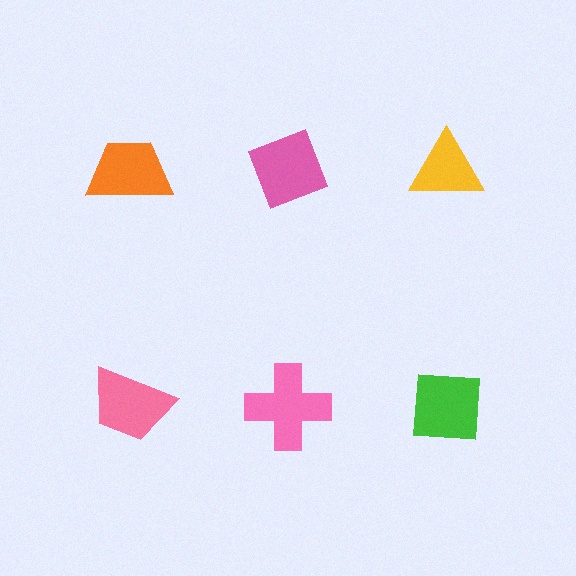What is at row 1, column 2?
A pink diamond.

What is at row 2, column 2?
A pink cross.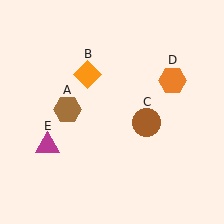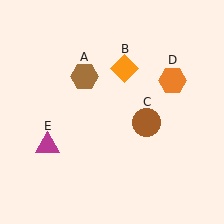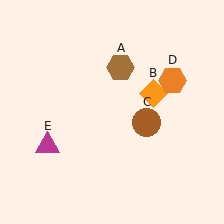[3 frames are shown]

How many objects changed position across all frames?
2 objects changed position: brown hexagon (object A), orange diamond (object B).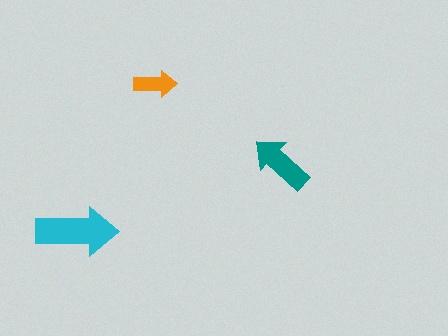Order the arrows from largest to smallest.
the cyan one, the teal one, the orange one.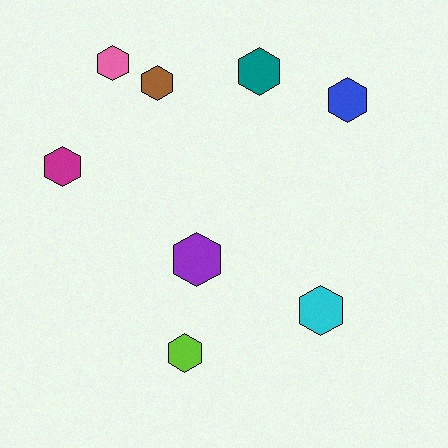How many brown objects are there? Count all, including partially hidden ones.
There is 1 brown object.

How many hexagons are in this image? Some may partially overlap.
There are 8 hexagons.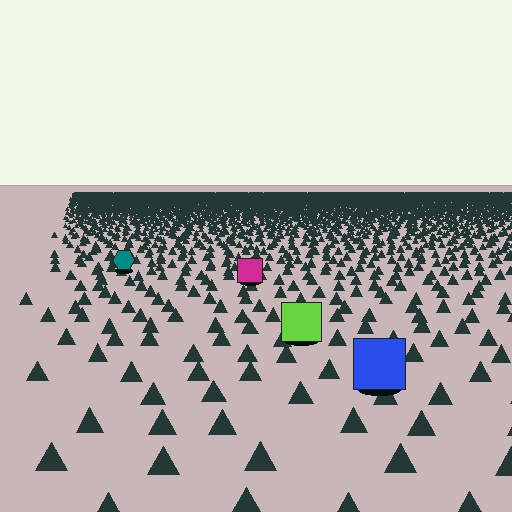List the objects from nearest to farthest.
From nearest to farthest: the blue square, the lime square, the magenta square, the teal hexagon.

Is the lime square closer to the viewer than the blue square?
No. The blue square is closer — you can tell from the texture gradient: the ground texture is coarser near it.